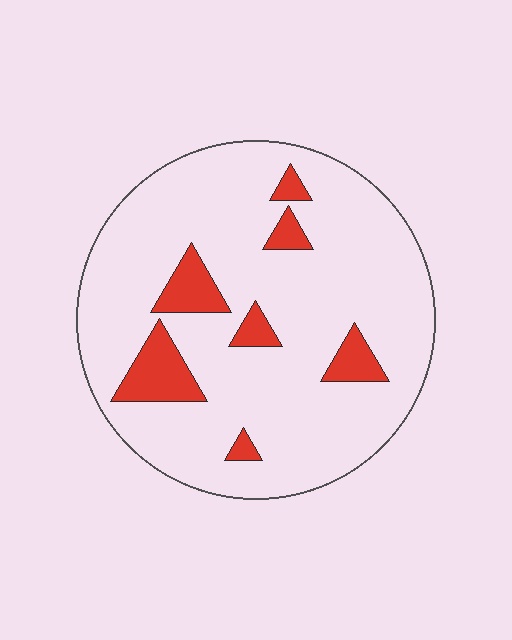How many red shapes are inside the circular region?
7.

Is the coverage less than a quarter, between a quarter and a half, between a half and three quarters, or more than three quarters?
Less than a quarter.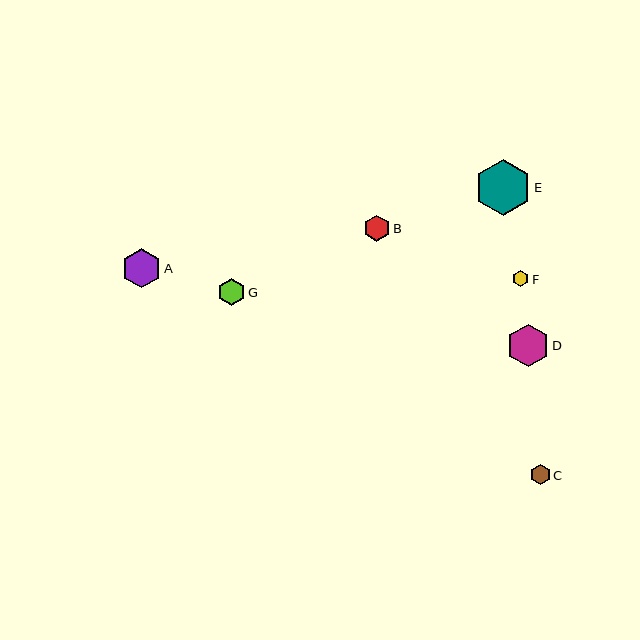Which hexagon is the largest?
Hexagon E is the largest with a size of approximately 56 pixels.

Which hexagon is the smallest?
Hexagon F is the smallest with a size of approximately 16 pixels.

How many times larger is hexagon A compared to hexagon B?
Hexagon A is approximately 1.5 times the size of hexagon B.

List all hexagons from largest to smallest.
From largest to smallest: E, D, A, G, B, C, F.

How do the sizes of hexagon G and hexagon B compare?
Hexagon G and hexagon B are approximately the same size.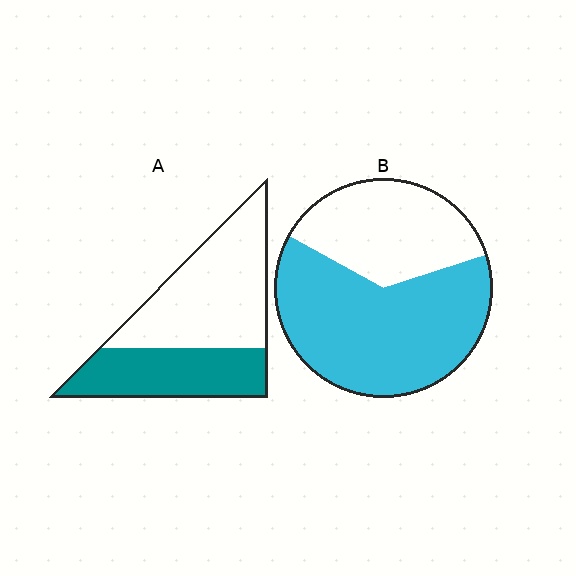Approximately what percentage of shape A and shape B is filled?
A is approximately 40% and B is approximately 65%.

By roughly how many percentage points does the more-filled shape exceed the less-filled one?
By roughly 25 percentage points (B over A).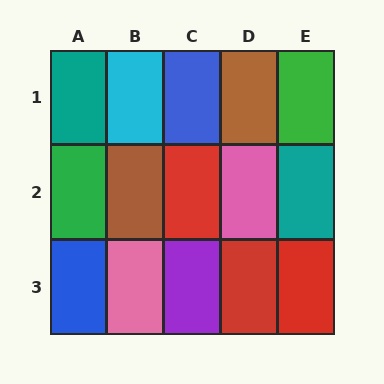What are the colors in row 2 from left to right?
Green, brown, red, pink, teal.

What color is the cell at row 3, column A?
Blue.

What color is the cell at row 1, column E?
Green.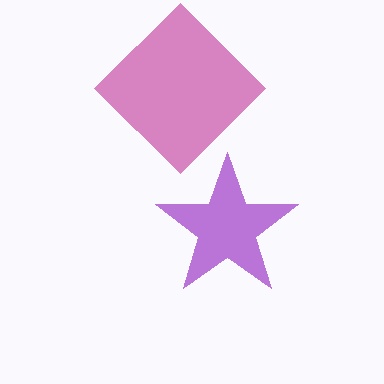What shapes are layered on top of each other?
The layered shapes are: a purple star, a magenta diamond.